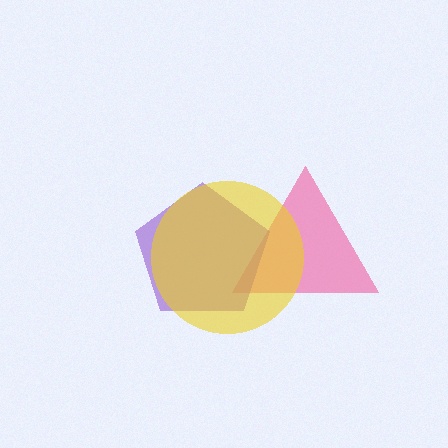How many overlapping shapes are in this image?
There are 3 overlapping shapes in the image.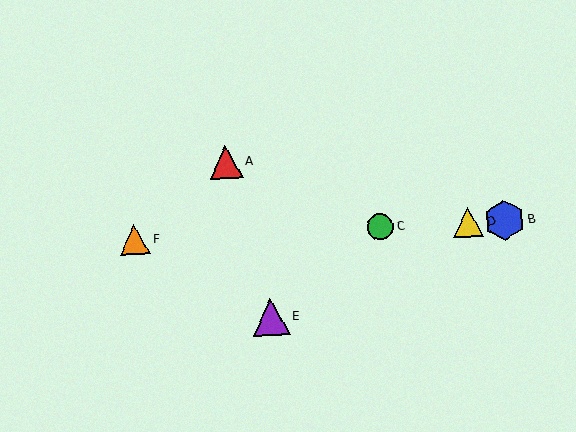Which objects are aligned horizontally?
Objects B, C, D, F are aligned horizontally.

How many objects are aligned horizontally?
4 objects (B, C, D, F) are aligned horizontally.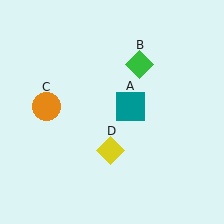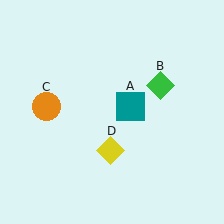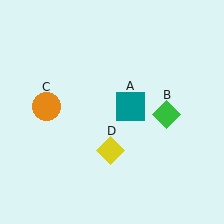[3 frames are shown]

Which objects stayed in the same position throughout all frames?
Teal square (object A) and orange circle (object C) and yellow diamond (object D) remained stationary.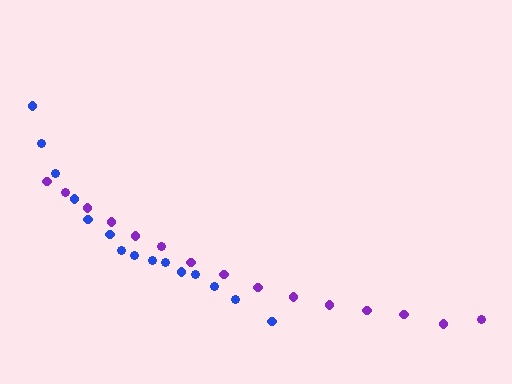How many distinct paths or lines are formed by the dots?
There are 2 distinct paths.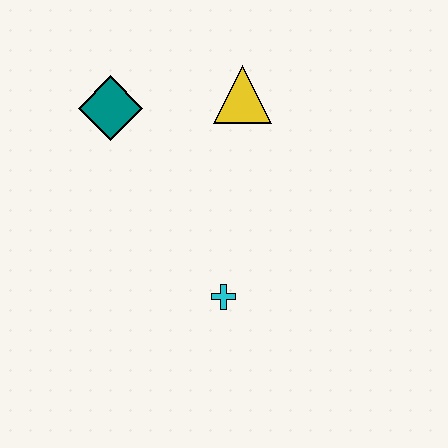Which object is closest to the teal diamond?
The yellow triangle is closest to the teal diamond.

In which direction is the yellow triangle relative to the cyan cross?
The yellow triangle is above the cyan cross.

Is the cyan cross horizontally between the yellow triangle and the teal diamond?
Yes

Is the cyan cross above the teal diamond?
No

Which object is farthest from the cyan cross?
The teal diamond is farthest from the cyan cross.